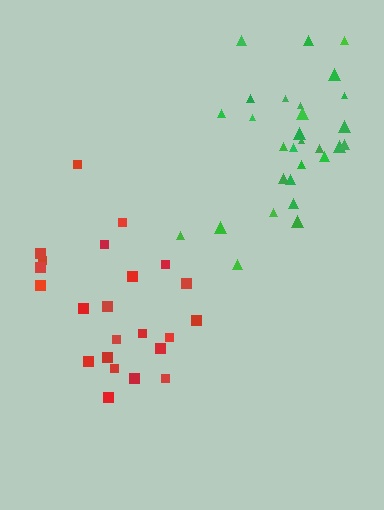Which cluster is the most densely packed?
Green.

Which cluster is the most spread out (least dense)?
Red.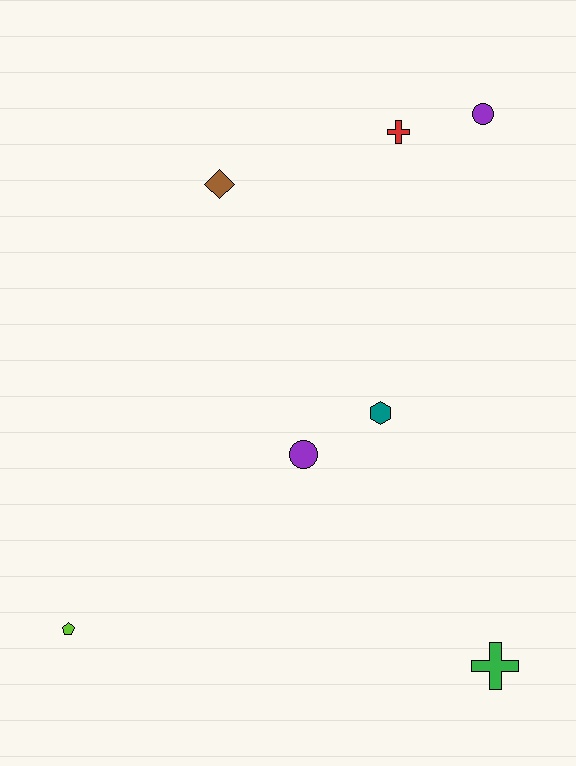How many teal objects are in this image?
There is 1 teal object.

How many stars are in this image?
There are no stars.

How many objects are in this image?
There are 7 objects.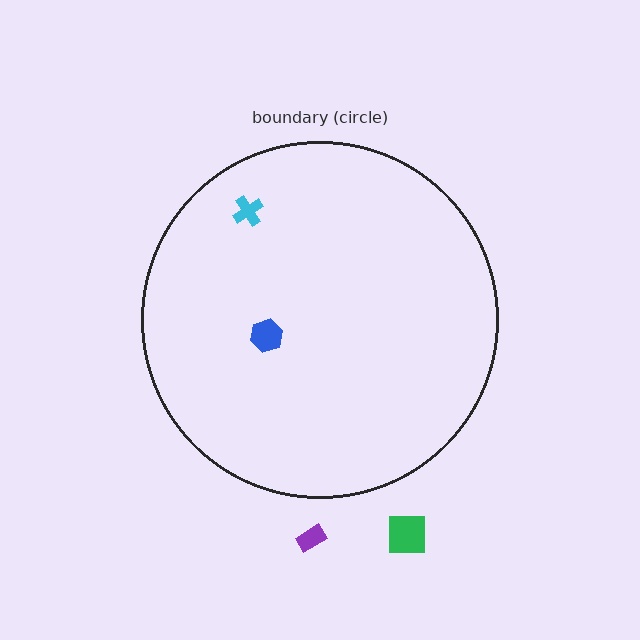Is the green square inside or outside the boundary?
Outside.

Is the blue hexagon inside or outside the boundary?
Inside.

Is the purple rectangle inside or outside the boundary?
Outside.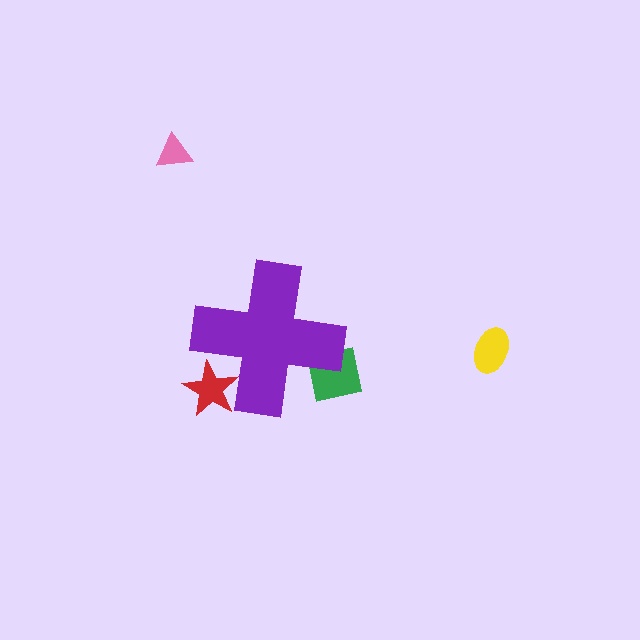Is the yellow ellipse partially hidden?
No, the yellow ellipse is fully visible.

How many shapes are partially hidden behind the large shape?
2 shapes are partially hidden.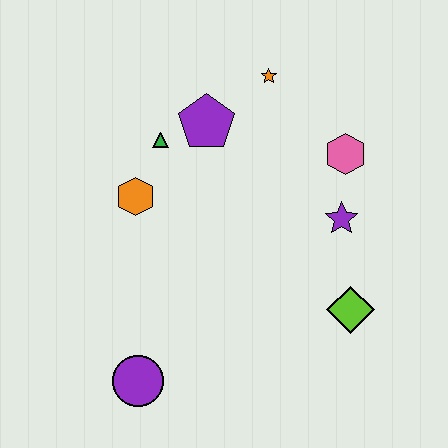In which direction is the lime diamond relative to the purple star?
The lime diamond is below the purple star.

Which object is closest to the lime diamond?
The purple star is closest to the lime diamond.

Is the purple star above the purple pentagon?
No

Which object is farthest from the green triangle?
The lime diamond is farthest from the green triangle.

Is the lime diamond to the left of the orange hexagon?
No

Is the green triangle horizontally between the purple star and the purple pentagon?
No